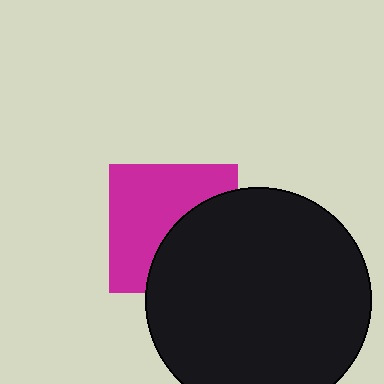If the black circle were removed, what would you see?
You would see the complete magenta square.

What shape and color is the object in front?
The object in front is a black circle.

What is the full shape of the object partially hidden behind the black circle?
The partially hidden object is a magenta square.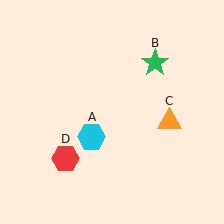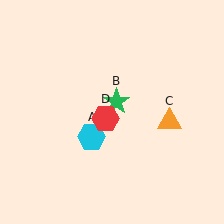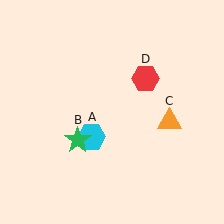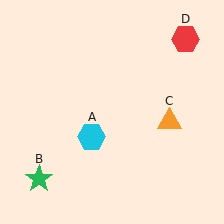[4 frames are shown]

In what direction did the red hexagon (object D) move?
The red hexagon (object D) moved up and to the right.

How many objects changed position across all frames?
2 objects changed position: green star (object B), red hexagon (object D).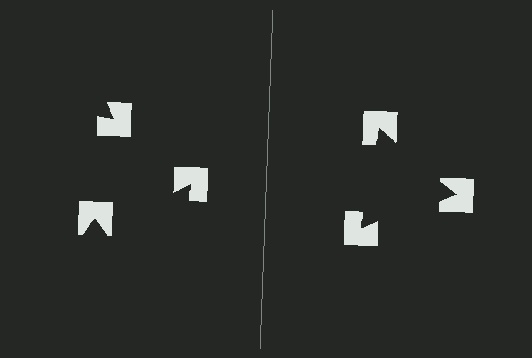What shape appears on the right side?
An illusory triangle.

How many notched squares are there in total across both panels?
6 — 3 on each side.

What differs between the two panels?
The notched squares are positioned identically on both sides; only the wedge orientations differ. On the right they align to a triangle; on the left they are misaligned.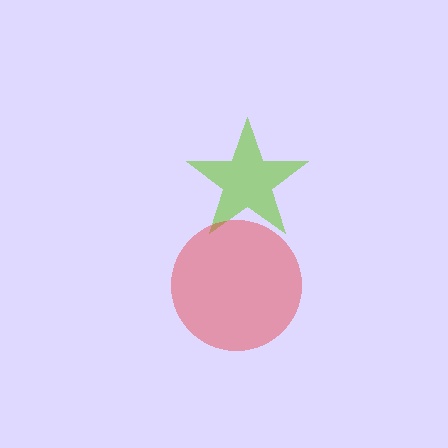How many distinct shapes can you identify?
There are 2 distinct shapes: a lime star, a red circle.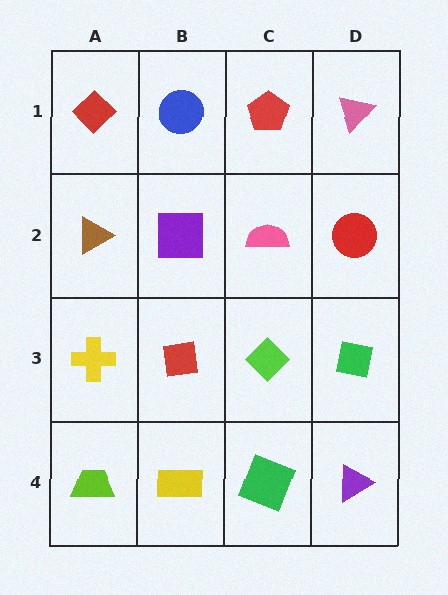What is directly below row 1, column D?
A red circle.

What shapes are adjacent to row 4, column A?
A yellow cross (row 3, column A), a yellow rectangle (row 4, column B).